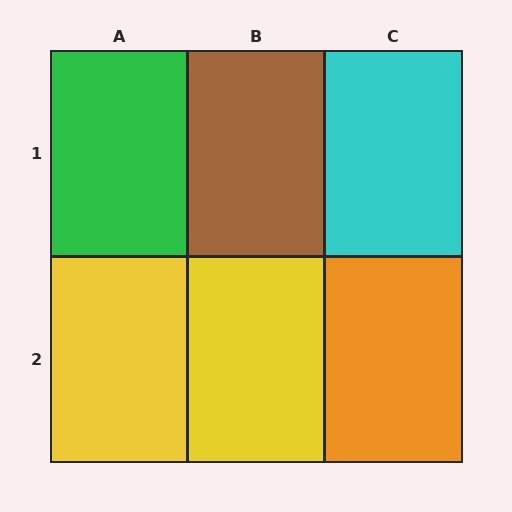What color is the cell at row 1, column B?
Brown.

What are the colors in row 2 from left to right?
Yellow, yellow, orange.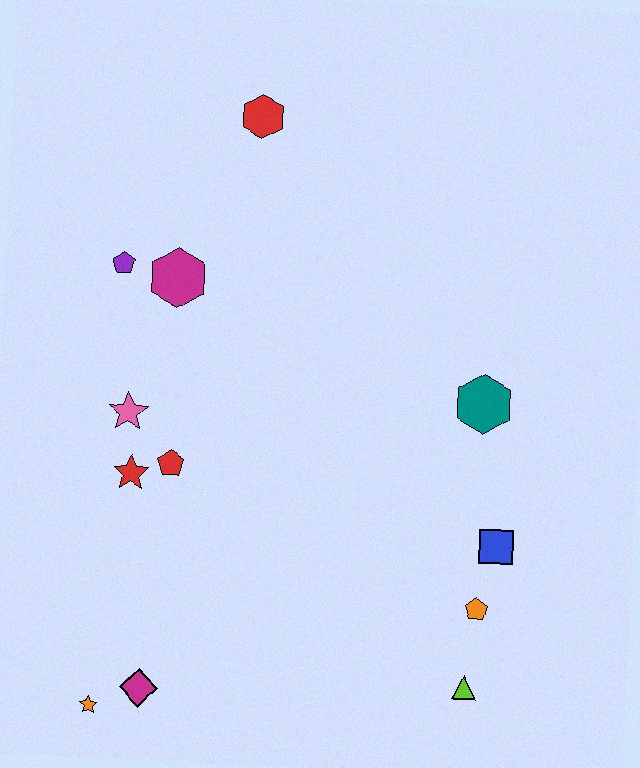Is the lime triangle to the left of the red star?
No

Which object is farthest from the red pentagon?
The lime triangle is farthest from the red pentagon.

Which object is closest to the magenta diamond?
The orange star is closest to the magenta diamond.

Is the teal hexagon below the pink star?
No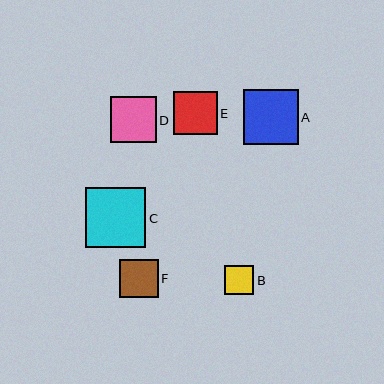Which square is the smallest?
Square B is the smallest with a size of approximately 29 pixels.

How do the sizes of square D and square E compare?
Square D and square E are approximately the same size.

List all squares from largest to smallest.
From largest to smallest: C, A, D, E, F, B.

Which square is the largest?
Square C is the largest with a size of approximately 60 pixels.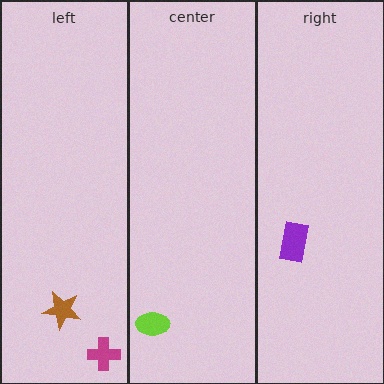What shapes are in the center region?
The lime ellipse.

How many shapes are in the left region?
2.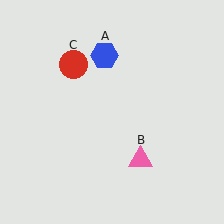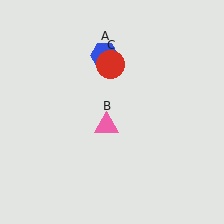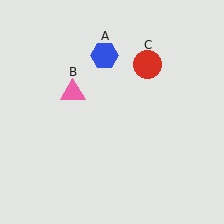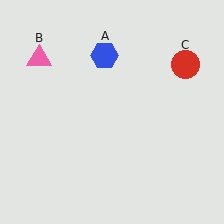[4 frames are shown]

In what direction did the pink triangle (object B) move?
The pink triangle (object B) moved up and to the left.